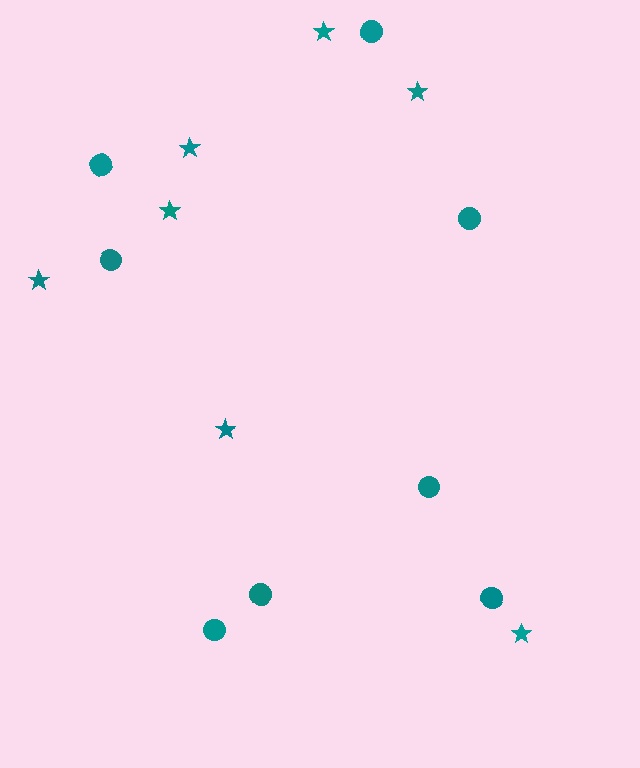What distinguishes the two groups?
There are 2 groups: one group of stars (7) and one group of circles (8).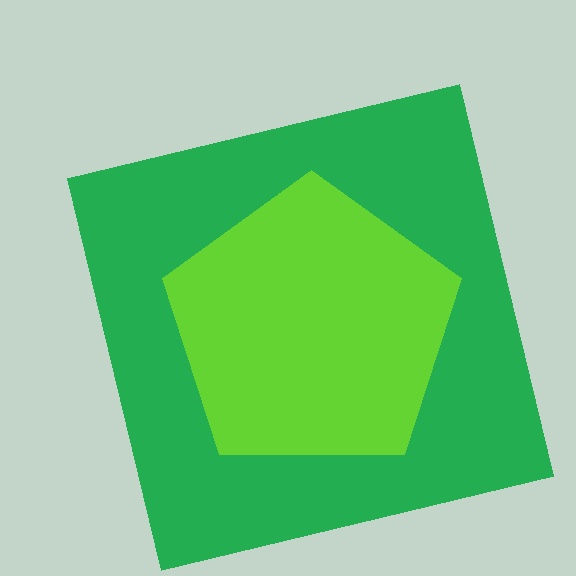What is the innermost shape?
The lime pentagon.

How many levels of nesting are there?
2.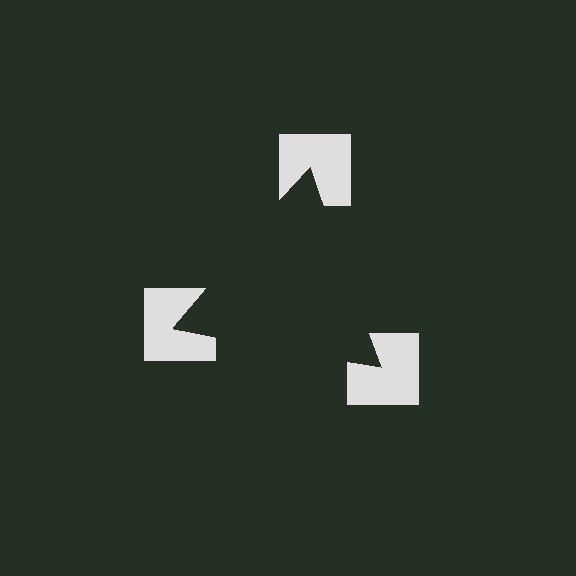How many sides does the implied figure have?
3 sides.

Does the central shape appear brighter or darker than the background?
It typically appears slightly darker than the background, even though no actual brightness change is drawn.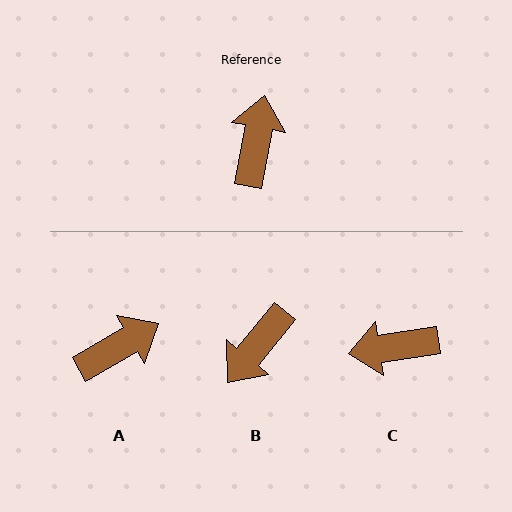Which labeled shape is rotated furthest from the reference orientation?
B, about 152 degrees away.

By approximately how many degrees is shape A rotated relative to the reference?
Approximately 50 degrees clockwise.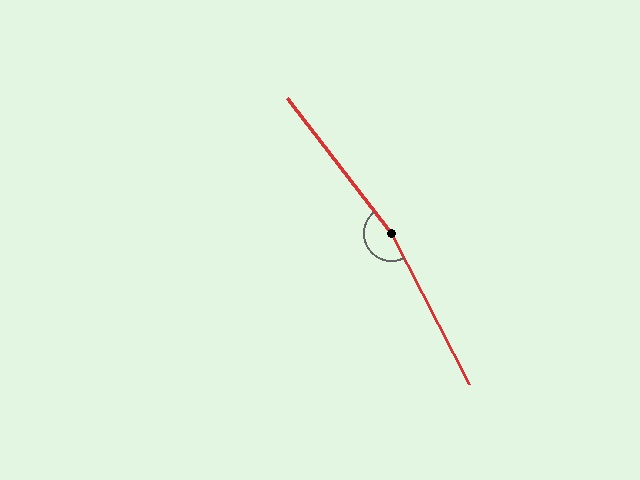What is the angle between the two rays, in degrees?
Approximately 170 degrees.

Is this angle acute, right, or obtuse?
It is obtuse.